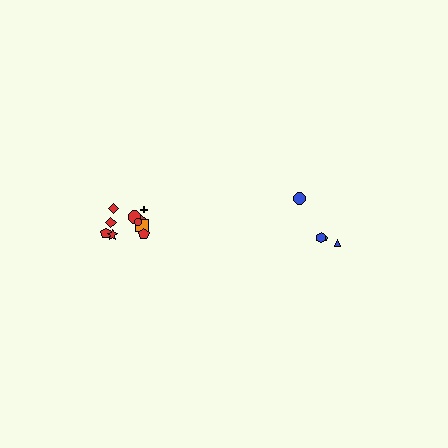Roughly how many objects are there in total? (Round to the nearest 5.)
Roughly 15 objects in total.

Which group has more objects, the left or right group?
The left group.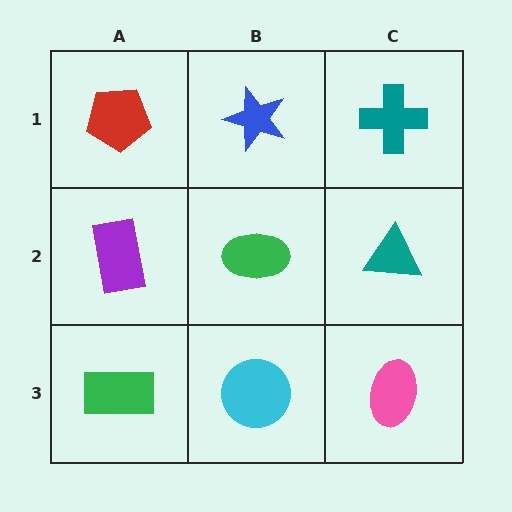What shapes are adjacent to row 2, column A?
A red pentagon (row 1, column A), a green rectangle (row 3, column A), a green ellipse (row 2, column B).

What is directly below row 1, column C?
A teal triangle.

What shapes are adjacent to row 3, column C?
A teal triangle (row 2, column C), a cyan circle (row 3, column B).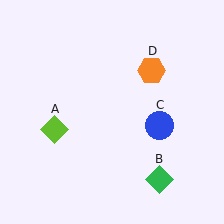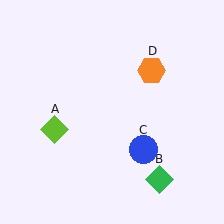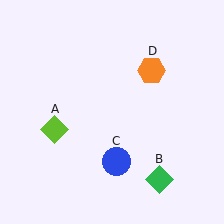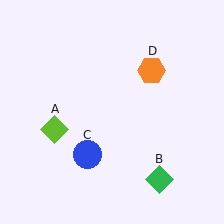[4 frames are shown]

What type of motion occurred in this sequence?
The blue circle (object C) rotated clockwise around the center of the scene.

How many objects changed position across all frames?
1 object changed position: blue circle (object C).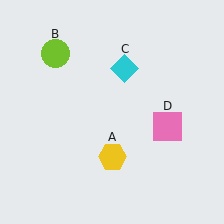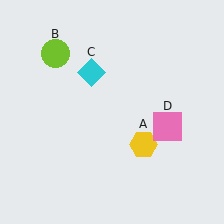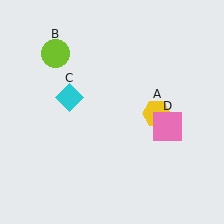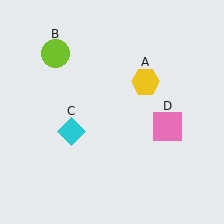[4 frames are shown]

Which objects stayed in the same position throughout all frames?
Lime circle (object B) and pink square (object D) remained stationary.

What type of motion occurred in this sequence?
The yellow hexagon (object A), cyan diamond (object C) rotated counterclockwise around the center of the scene.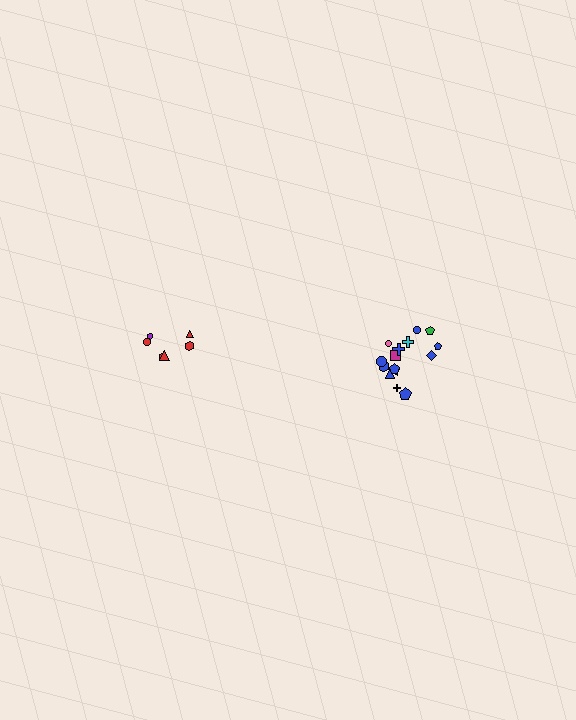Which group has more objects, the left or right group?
The right group.